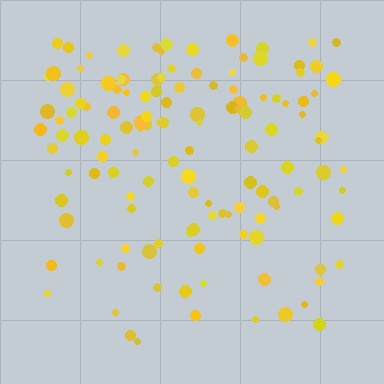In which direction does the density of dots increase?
From bottom to top, with the top side densest.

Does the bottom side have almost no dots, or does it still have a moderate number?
Still a moderate number, just noticeably fewer than the top.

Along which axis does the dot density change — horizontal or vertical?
Vertical.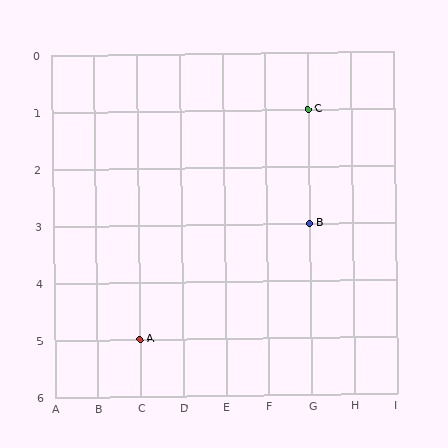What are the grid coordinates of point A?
Point A is at grid coordinates (C, 5).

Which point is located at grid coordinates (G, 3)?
Point B is at (G, 3).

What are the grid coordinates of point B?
Point B is at grid coordinates (G, 3).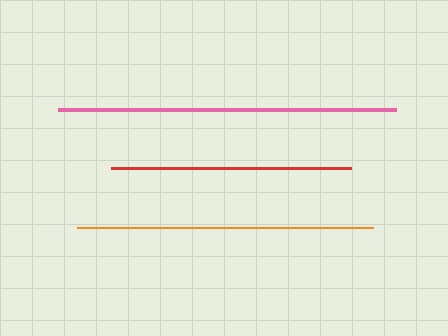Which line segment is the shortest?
The red line is the shortest at approximately 240 pixels.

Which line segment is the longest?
The pink line is the longest at approximately 339 pixels.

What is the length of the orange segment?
The orange segment is approximately 295 pixels long.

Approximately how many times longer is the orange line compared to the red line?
The orange line is approximately 1.2 times the length of the red line.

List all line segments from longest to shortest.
From longest to shortest: pink, orange, red.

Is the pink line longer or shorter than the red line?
The pink line is longer than the red line.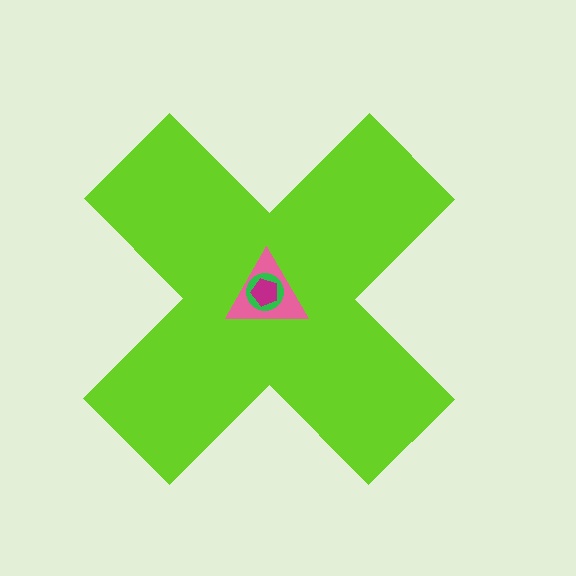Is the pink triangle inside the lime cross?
Yes.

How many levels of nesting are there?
4.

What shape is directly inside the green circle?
The magenta pentagon.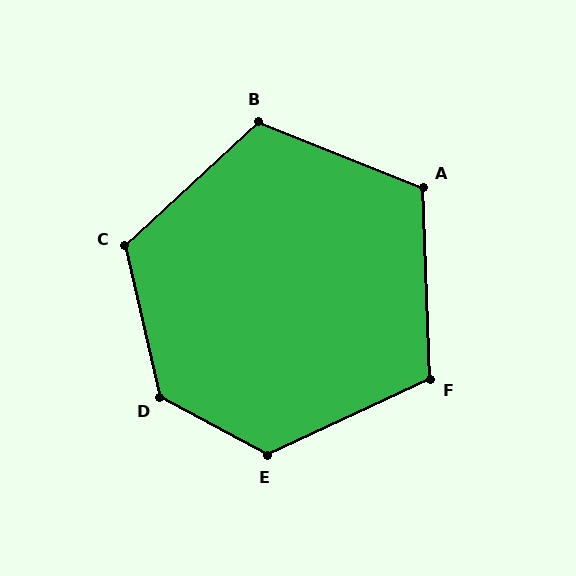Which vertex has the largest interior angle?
D, at approximately 131 degrees.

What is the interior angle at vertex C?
Approximately 120 degrees (obtuse).